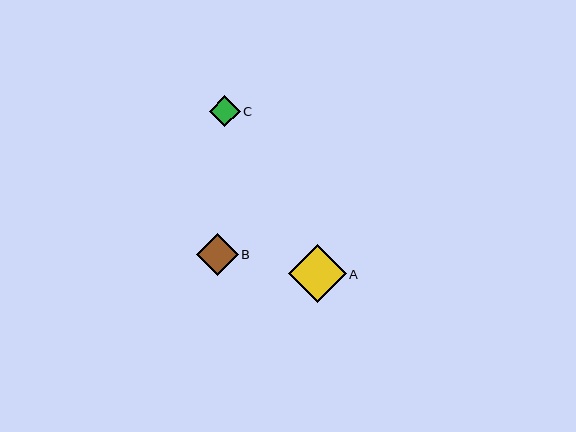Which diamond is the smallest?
Diamond C is the smallest with a size of approximately 31 pixels.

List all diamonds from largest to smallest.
From largest to smallest: A, B, C.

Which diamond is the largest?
Diamond A is the largest with a size of approximately 58 pixels.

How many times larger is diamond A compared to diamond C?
Diamond A is approximately 1.8 times the size of diamond C.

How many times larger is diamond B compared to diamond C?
Diamond B is approximately 1.3 times the size of diamond C.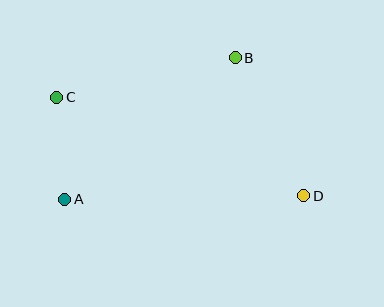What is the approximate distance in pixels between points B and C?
The distance between B and C is approximately 183 pixels.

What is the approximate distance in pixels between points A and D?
The distance between A and D is approximately 239 pixels.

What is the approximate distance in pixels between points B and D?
The distance between B and D is approximately 154 pixels.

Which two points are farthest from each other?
Points C and D are farthest from each other.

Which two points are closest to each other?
Points A and C are closest to each other.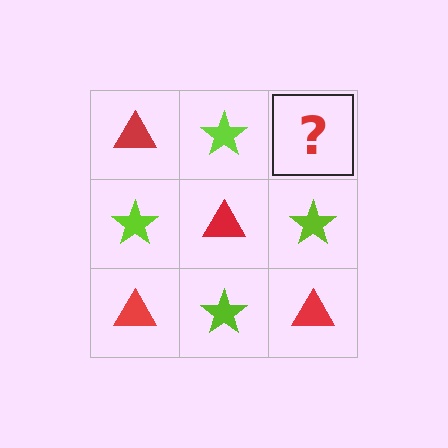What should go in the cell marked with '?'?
The missing cell should contain a red triangle.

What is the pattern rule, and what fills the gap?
The rule is that it alternates red triangle and lime star in a checkerboard pattern. The gap should be filled with a red triangle.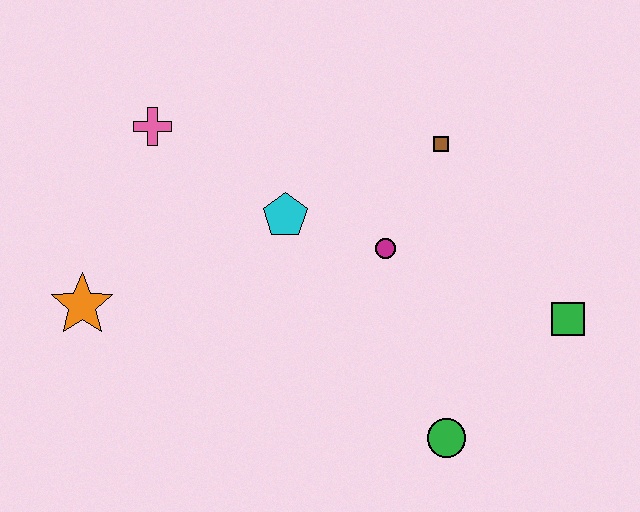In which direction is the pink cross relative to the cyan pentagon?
The pink cross is to the left of the cyan pentagon.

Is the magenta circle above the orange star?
Yes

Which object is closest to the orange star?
The pink cross is closest to the orange star.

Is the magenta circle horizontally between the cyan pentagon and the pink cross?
No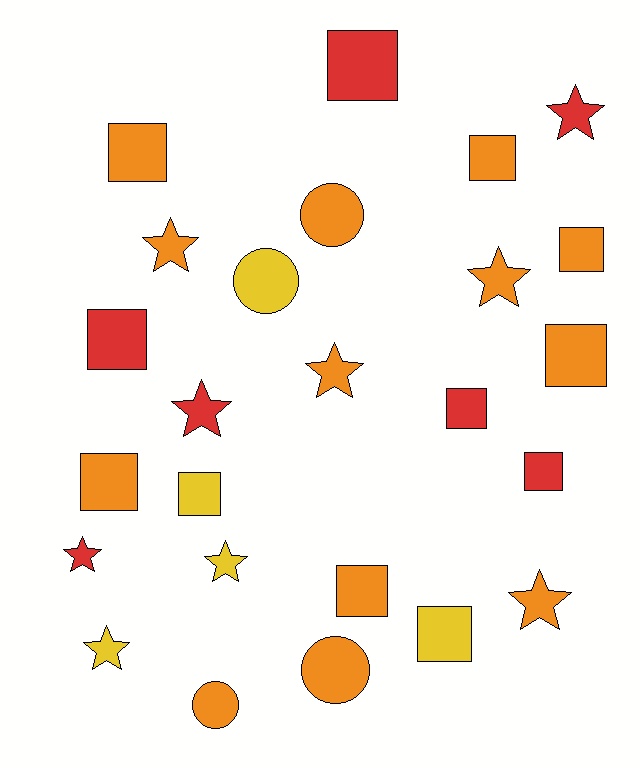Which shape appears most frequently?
Square, with 12 objects.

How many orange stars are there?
There are 4 orange stars.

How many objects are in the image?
There are 25 objects.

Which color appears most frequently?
Orange, with 13 objects.